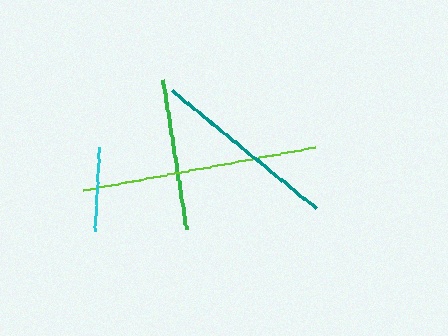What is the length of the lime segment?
The lime segment is approximately 236 pixels long.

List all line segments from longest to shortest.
From longest to shortest: lime, teal, green, cyan.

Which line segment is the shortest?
The cyan line is the shortest at approximately 84 pixels.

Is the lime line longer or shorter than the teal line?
The lime line is longer than the teal line.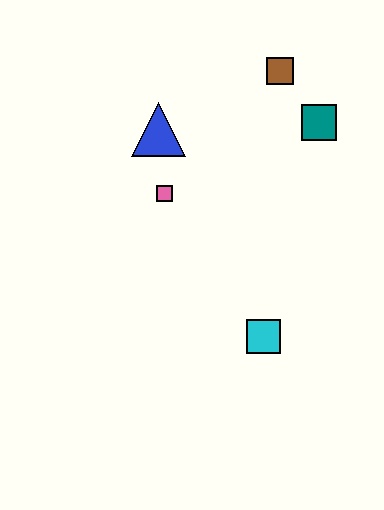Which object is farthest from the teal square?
The cyan square is farthest from the teal square.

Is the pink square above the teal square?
No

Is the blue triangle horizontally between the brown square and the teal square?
No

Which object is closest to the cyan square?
The pink square is closest to the cyan square.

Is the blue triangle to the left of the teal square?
Yes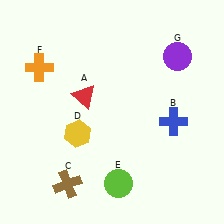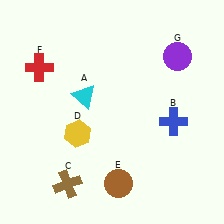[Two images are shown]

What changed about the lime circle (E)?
In Image 1, E is lime. In Image 2, it changed to brown.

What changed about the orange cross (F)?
In Image 1, F is orange. In Image 2, it changed to red.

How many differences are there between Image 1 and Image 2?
There are 3 differences between the two images.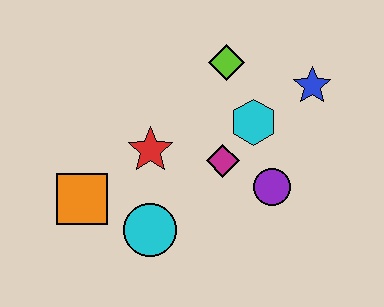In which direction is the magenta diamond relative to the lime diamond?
The magenta diamond is below the lime diamond.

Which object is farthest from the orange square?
The blue star is farthest from the orange square.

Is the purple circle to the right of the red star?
Yes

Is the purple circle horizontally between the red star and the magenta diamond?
No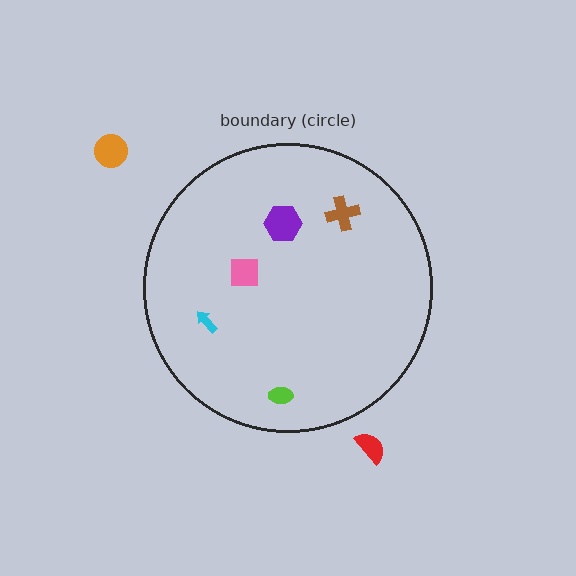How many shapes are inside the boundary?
5 inside, 2 outside.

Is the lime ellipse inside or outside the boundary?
Inside.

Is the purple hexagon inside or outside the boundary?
Inside.